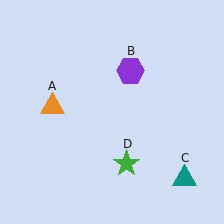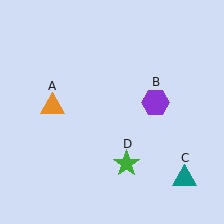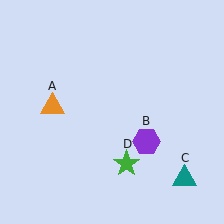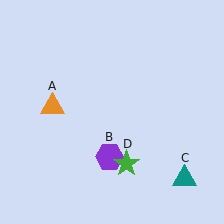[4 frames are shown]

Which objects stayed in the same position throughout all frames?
Orange triangle (object A) and teal triangle (object C) and green star (object D) remained stationary.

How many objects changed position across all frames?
1 object changed position: purple hexagon (object B).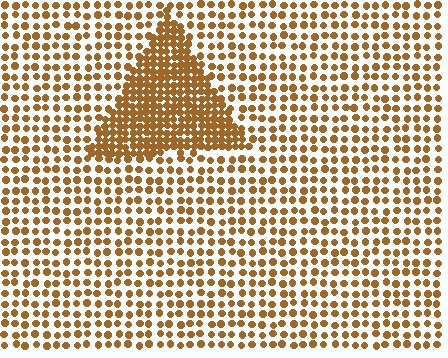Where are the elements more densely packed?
The elements are more densely packed inside the triangle boundary.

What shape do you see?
I see a triangle.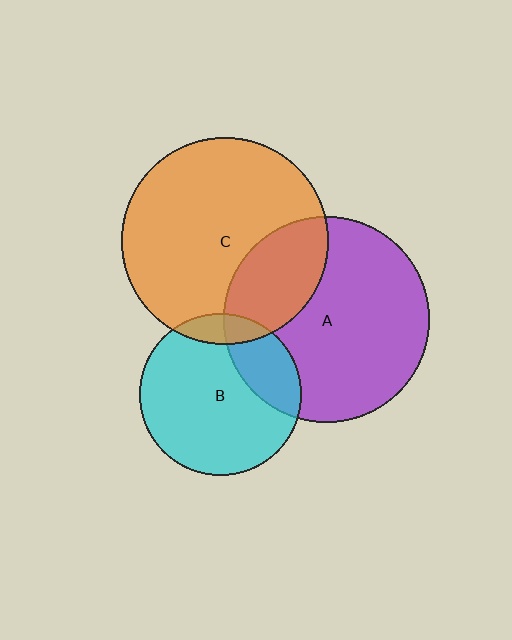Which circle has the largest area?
Circle C (orange).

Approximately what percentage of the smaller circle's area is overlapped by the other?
Approximately 25%.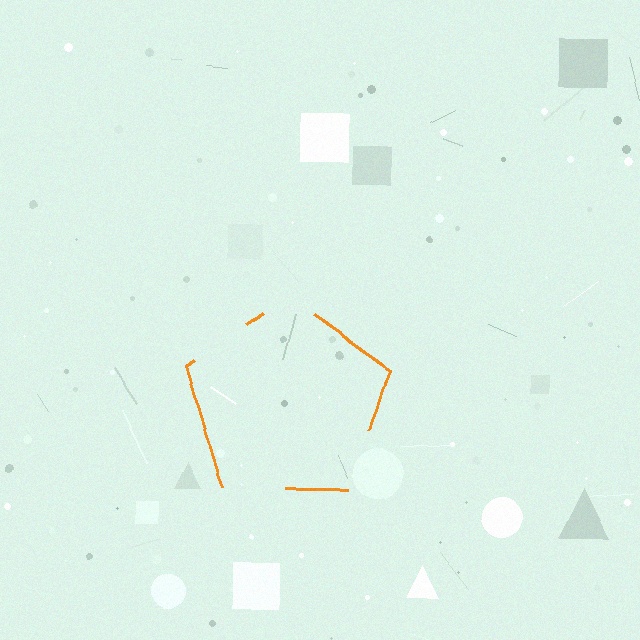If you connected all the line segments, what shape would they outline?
They would outline a pentagon.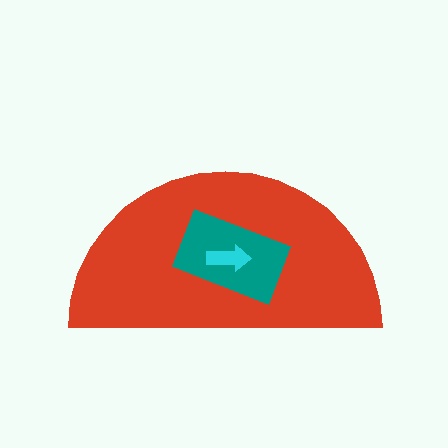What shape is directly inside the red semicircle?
The teal rectangle.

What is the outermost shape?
The red semicircle.